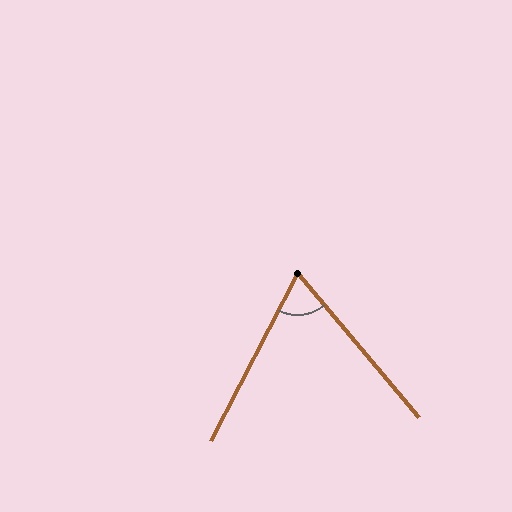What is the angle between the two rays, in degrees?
Approximately 67 degrees.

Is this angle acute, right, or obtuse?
It is acute.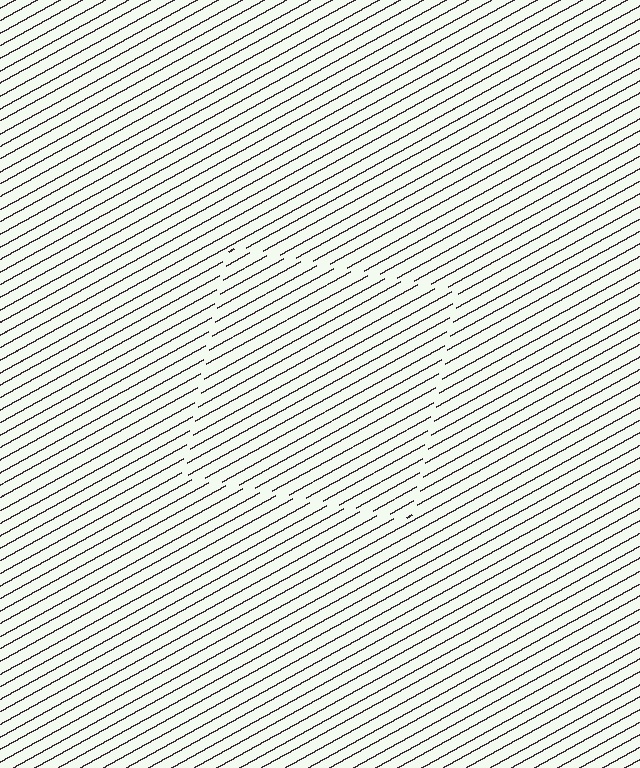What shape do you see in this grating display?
An illusory square. The interior of the shape contains the same grating, shifted by half a period — the contour is defined by the phase discontinuity where line-ends from the inner and outer gratings abut.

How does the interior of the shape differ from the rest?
The interior of the shape contains the same grating, shifted by half a period — the contour is defined by the phase discontinuity where line-ends from the inner and outer gratings abut.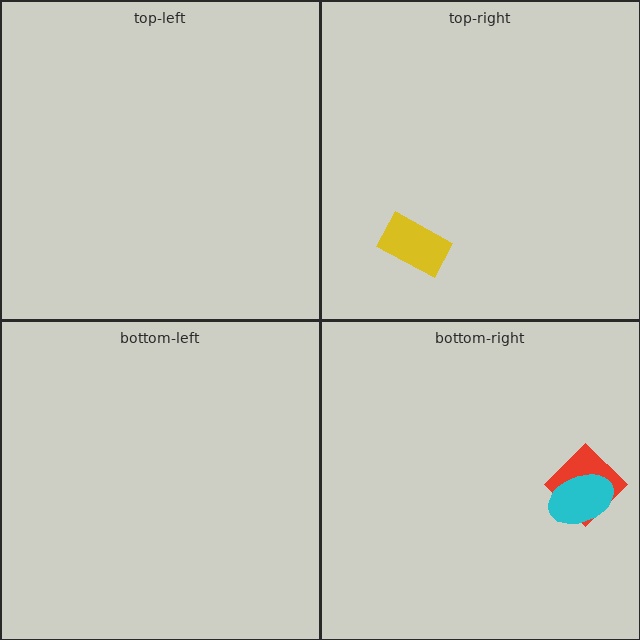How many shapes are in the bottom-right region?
2.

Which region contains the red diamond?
The bottom-right region.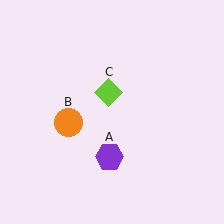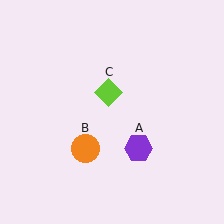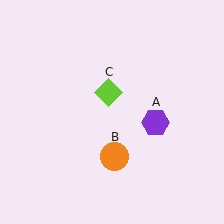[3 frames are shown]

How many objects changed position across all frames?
2 objects changed position: purple hexagon (object A), orange circle (object B).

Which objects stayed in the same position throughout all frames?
Lime diamond (object C) remained stationary.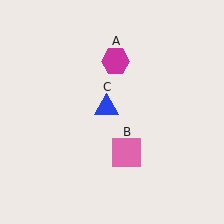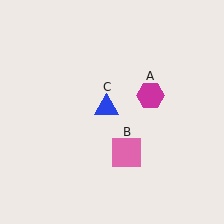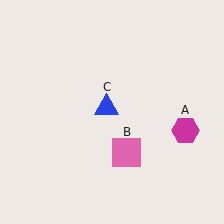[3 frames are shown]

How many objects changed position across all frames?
1 object changed position: magenta hexagon (object A).